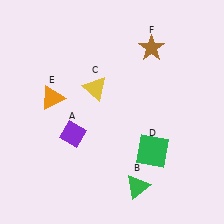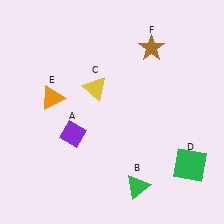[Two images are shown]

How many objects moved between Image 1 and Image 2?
1 object moved between the two images.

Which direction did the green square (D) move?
The green square (D) moved right.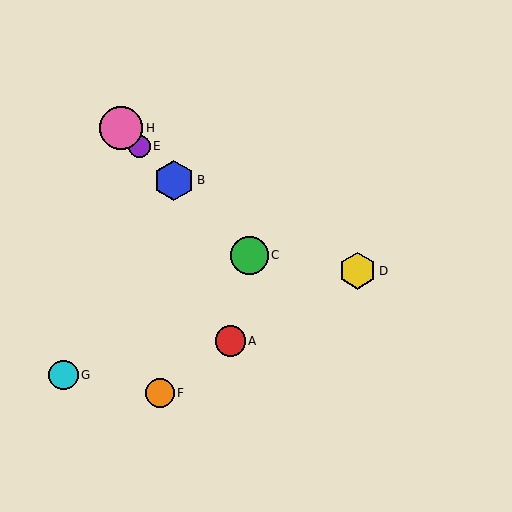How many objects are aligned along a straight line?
4 objects (B, C, E, H) are aligned along a straight line.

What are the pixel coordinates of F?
Object F is at (160, 393).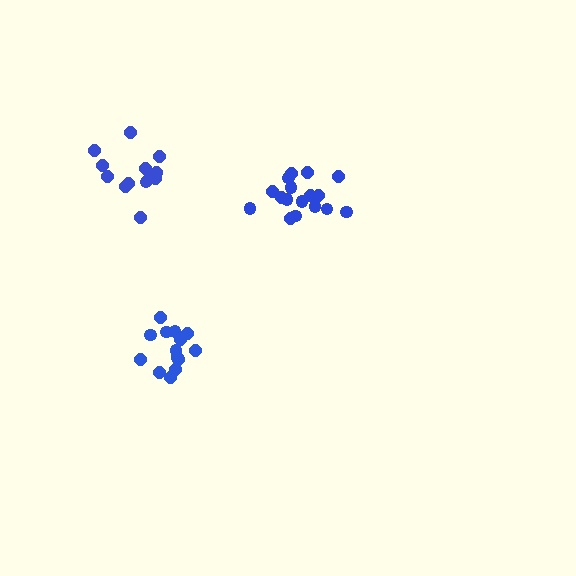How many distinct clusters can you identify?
There are 3 distinct clusters.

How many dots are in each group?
Group 1: 13 dots, Group 2: 17 dots, Group 3: 14 dots (44 total).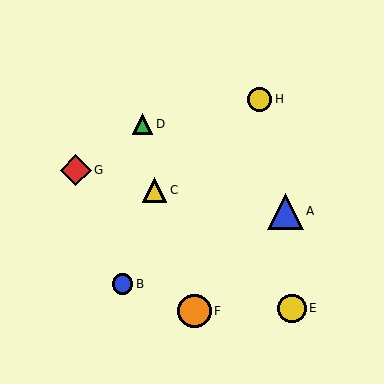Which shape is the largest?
The blue triangle (labeled A) is the largest.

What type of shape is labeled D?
Shape D is a green triangle.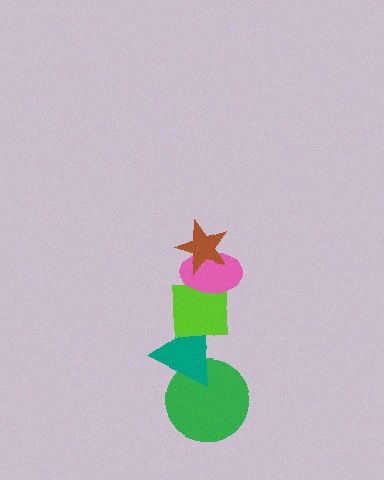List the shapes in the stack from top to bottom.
From top to bottom: the brown star, the pink ellipse, the lime square, the teal triangle, the green circle.